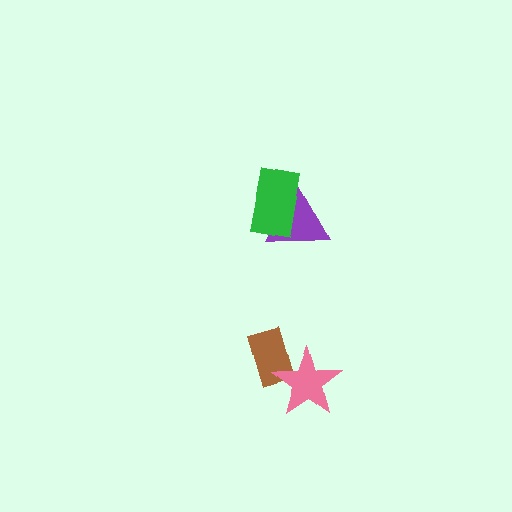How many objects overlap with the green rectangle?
1 object overlaps with the green rectangle.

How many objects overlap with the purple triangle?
1 object overlaps with the purple triangle.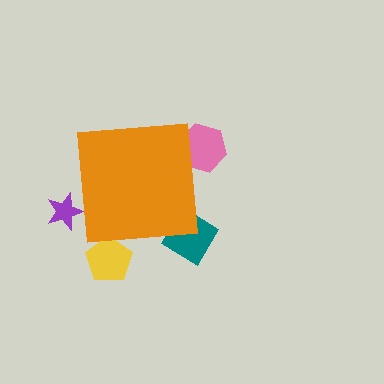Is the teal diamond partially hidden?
Yes, the teal diamond is partially hidden behind the orange square.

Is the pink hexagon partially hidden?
Yes, the pink hexagon is partially hidden behind the orange square.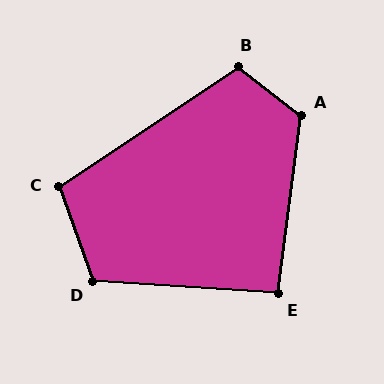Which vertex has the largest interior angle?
A, at approximately 120 degrees.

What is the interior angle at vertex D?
Approximately 114 degrees (obtuse).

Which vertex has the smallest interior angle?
E, at approximately 94 degrees.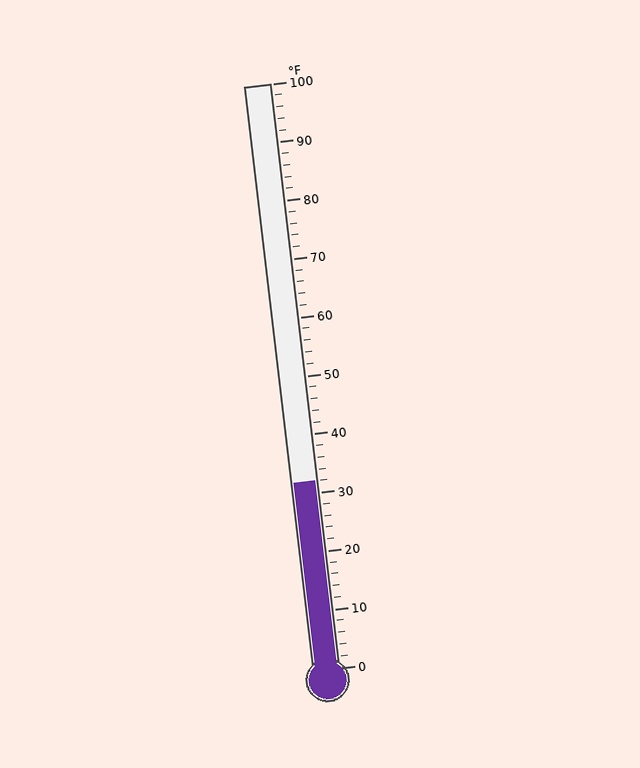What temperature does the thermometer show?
The thermometer shows approximately 32°F.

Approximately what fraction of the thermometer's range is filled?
The thermometer is filled to approximately 30% of its range.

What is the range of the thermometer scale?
The thermometer scale ranges from 0°F to 100°F.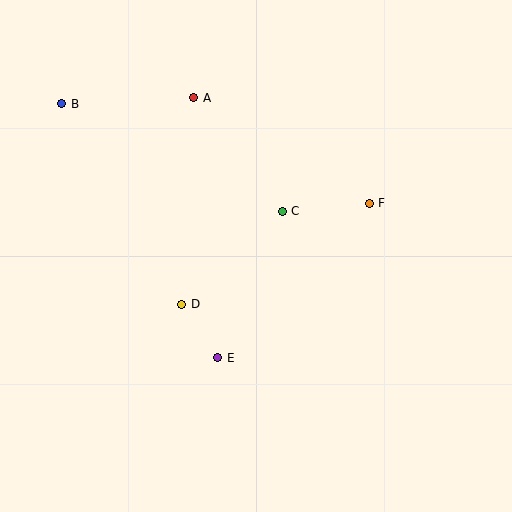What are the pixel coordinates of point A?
Point A is at (194, 98).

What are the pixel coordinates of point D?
Point D is at (182, 304).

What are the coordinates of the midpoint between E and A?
The midpoint between E and A is at (206, 228).